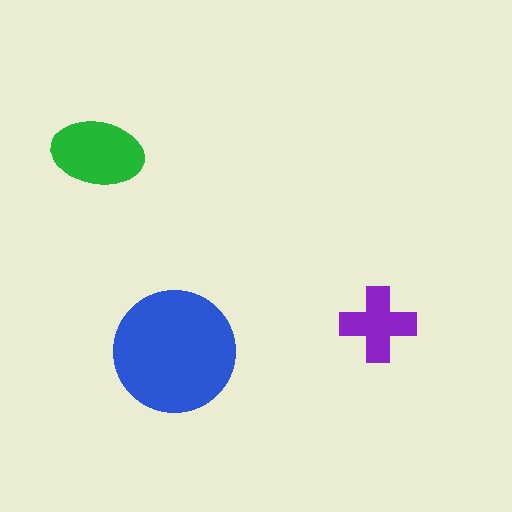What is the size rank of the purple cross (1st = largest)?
3rd.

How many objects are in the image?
There are 3 objects in the image.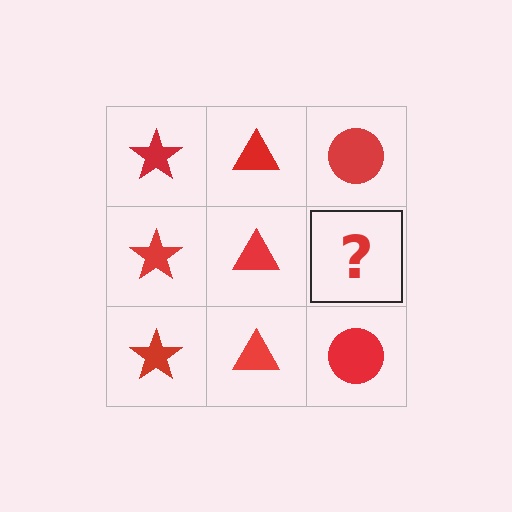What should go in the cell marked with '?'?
The missing cell should contain a red circle.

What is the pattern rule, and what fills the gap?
The rule is that each column has a consistent shape. The gap should be filled with a red circle.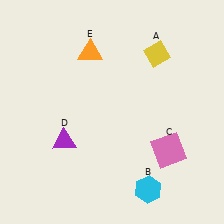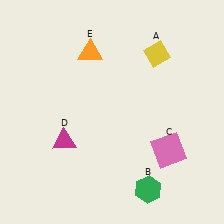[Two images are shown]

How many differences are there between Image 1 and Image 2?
There are 2 differences between the two images.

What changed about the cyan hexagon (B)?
In Image 1, B is cyan. In Image 2, it changed to green.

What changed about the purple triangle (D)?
In Image 1, D is purple. In Image 2, it changed to magenta.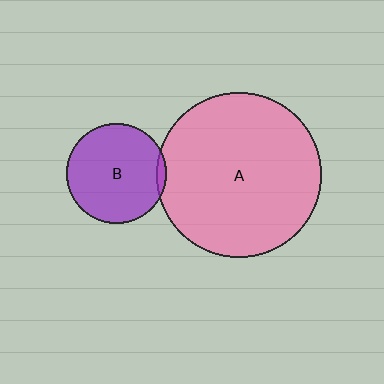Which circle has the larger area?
Circle A (pink).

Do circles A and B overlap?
Yes.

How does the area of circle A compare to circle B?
Approximately 2.7 times.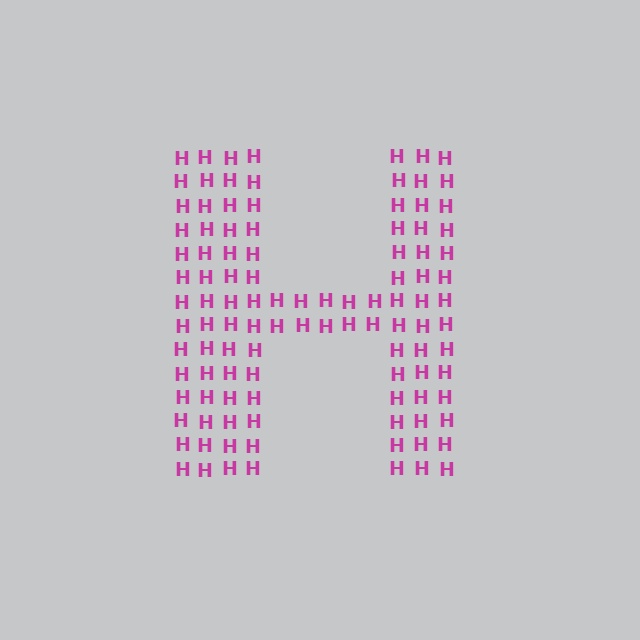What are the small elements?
The small elements are letter H's.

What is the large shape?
The large shape is the letter H.